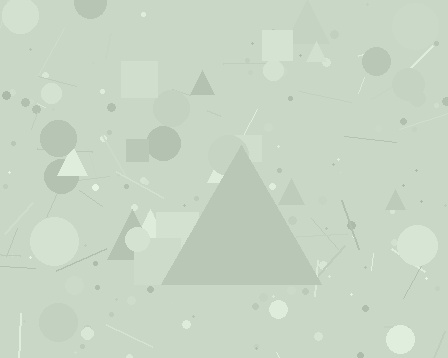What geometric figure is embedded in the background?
A triangle is embedded in the background.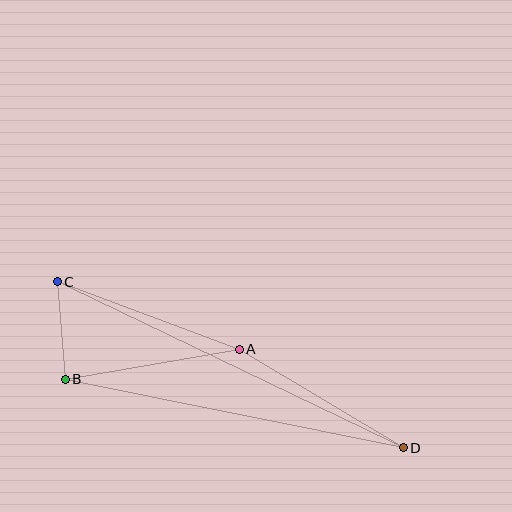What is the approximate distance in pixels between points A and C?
The distance between A and C is approximately 194 pixels.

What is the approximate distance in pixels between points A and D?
The distance between A and D is approximately 192 pixels.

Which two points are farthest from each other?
Points C and D are farthest from each other.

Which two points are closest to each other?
Points B and C are closest to each other.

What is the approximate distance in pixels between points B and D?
The distance between B and D is approximately 345 pixels.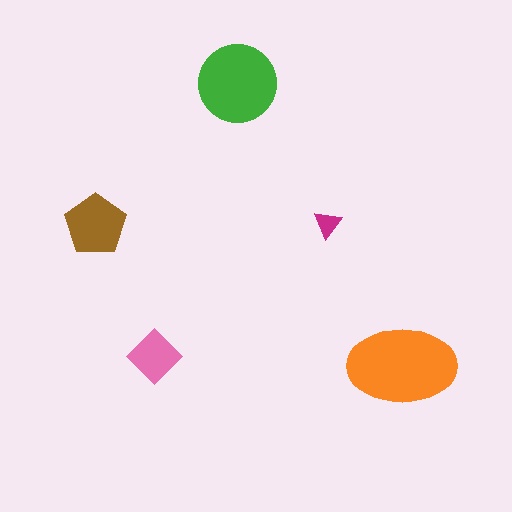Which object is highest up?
The green circle is topmost.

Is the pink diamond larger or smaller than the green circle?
Smaller.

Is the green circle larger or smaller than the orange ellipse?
Smaller.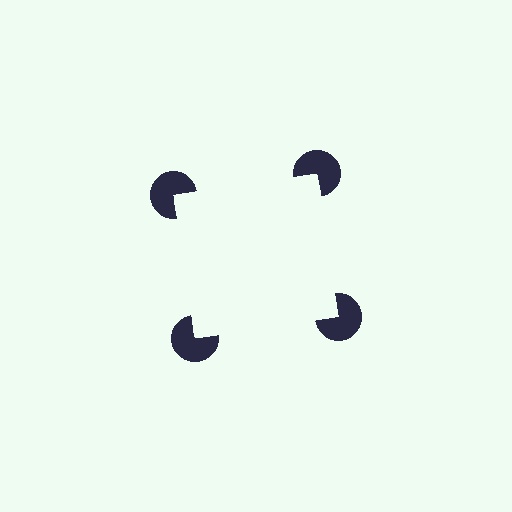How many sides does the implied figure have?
4 sides.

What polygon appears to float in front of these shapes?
An illusory square — its edges are inferred from the aligned wedge cuts in the pac-man discs, not physically drawn.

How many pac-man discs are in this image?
There are 4 — one at each vertex of the illusory square.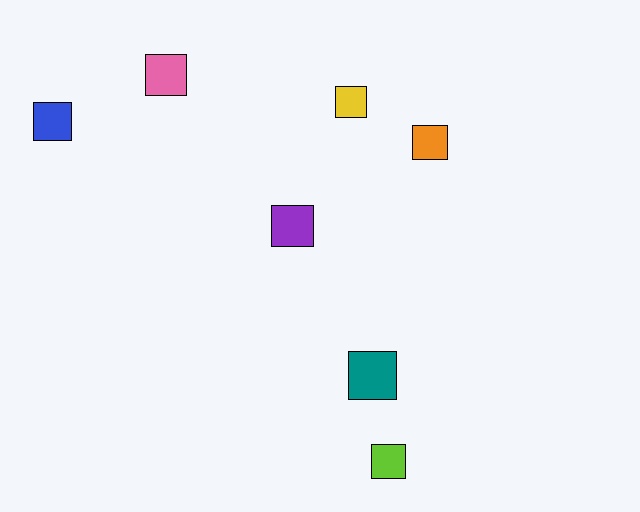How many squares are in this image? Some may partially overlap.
There are 7 squares.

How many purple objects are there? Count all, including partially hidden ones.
There is 1 purple object.